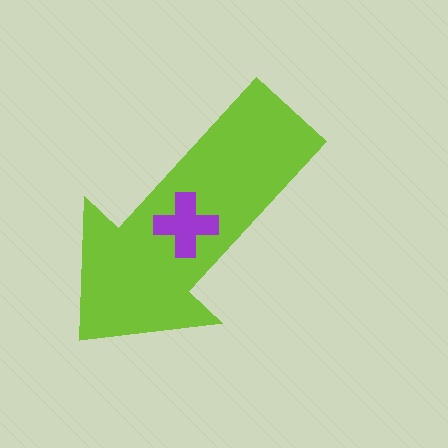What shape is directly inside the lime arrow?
The purple cross.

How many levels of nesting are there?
2.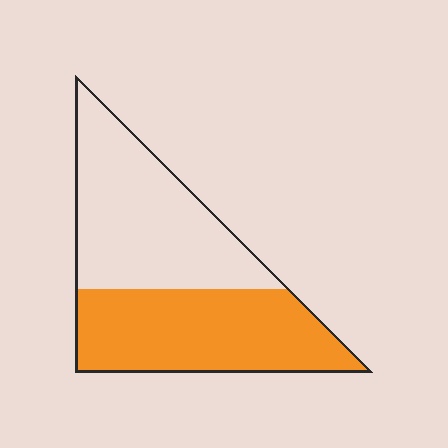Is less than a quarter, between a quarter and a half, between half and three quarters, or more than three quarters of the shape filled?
Between a quarter and a half.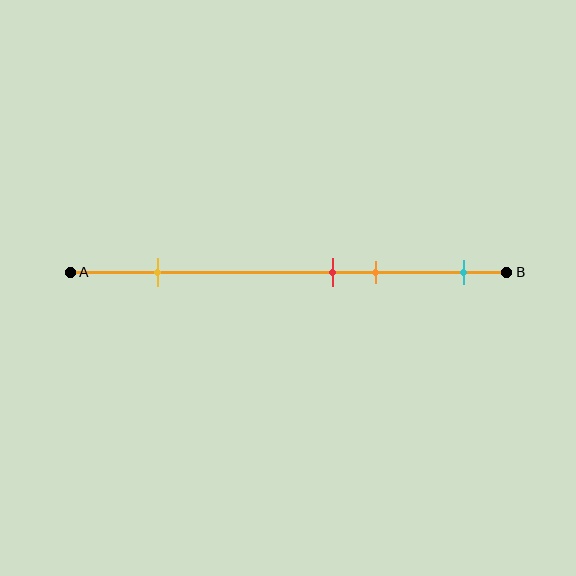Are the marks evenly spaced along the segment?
No, the marks are not evenly spaced.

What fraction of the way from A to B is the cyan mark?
The cyan mark is approximately 90% (0.9) of the way from A to B.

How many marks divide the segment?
There are 4 marks dividing the segment.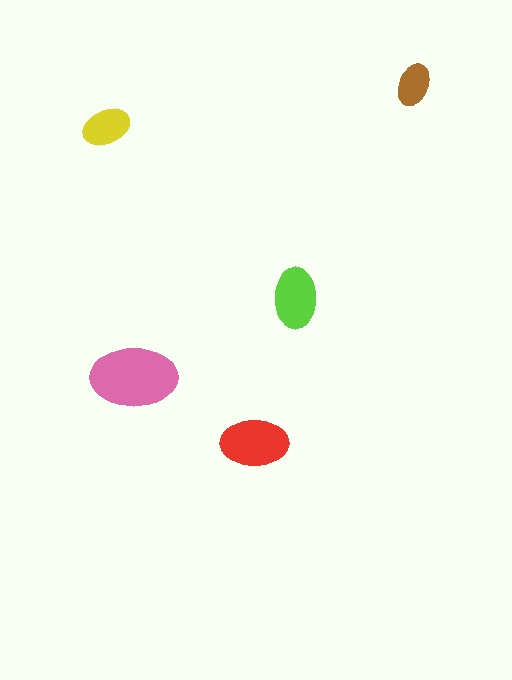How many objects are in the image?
There are 5 objects in the image.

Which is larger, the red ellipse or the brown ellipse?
The red one.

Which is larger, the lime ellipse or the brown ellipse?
The lime one.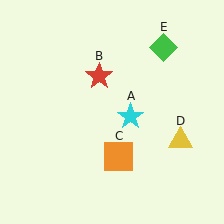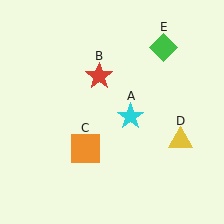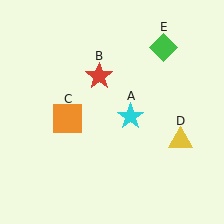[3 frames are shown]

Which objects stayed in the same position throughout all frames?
Cyan star (object A) and red star (object B) and yellow triangle (object D) and green diamond (object E) remained stationary.